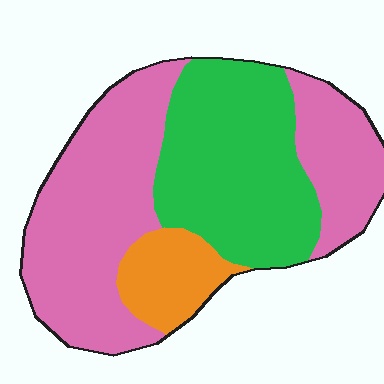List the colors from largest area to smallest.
From largest to smallest: pink, green, orange.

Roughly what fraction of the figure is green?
Green takes up between a quarter and a half of the figure.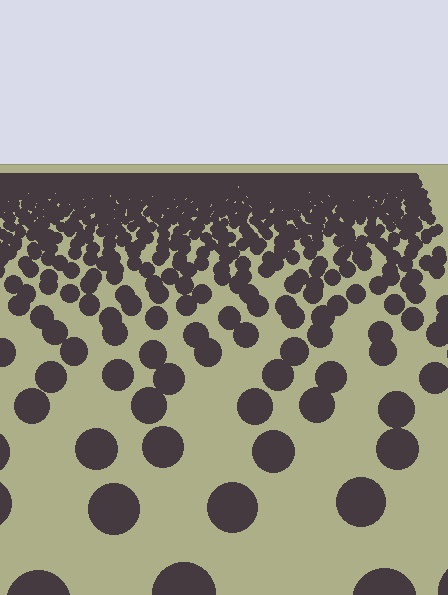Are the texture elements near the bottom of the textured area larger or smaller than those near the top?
Larger. Near the bottom, elements are closer to the viewer and appear at a bigger on-screen size.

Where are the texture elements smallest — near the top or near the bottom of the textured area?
Near the top.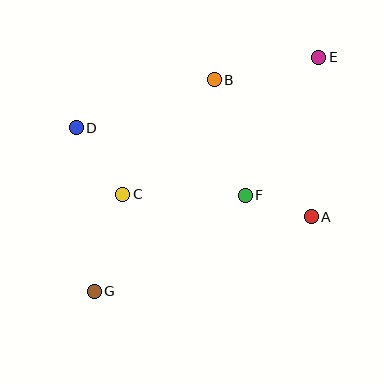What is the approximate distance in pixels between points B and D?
The distance between B and D is approximately 146 pixels.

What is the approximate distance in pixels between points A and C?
The distance between A and C is approximately 190 pixels.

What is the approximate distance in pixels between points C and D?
The distance between C and D is approximately 81 pixels.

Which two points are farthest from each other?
Points E and G are farthest from each other.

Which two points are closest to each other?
Points A and F are closest to each other.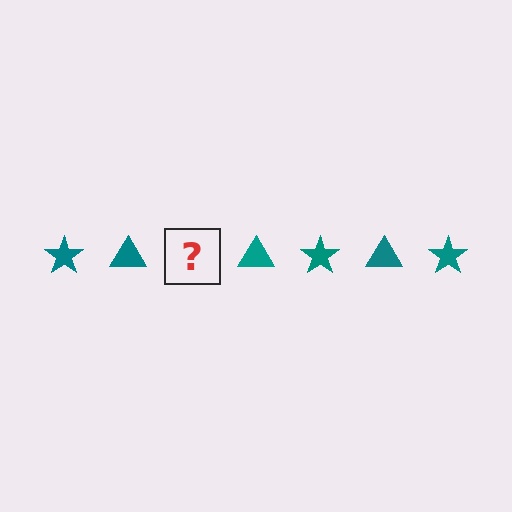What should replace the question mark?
The question mark should be replaced with a teal star.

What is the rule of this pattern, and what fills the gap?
The rule is that the pattern cycles through star, triangle shapes in teal. The gap should be filled with a teal star.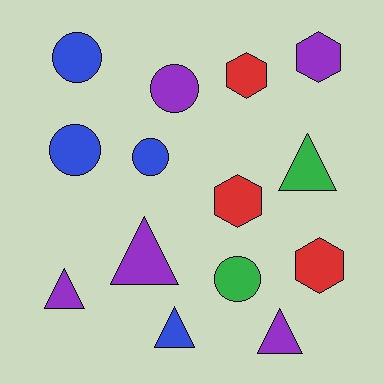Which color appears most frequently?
Purple, with 5 objects.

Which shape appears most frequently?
Circle, with 5 objects.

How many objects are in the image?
There are 14 objects.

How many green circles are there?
There is 1 green circle.